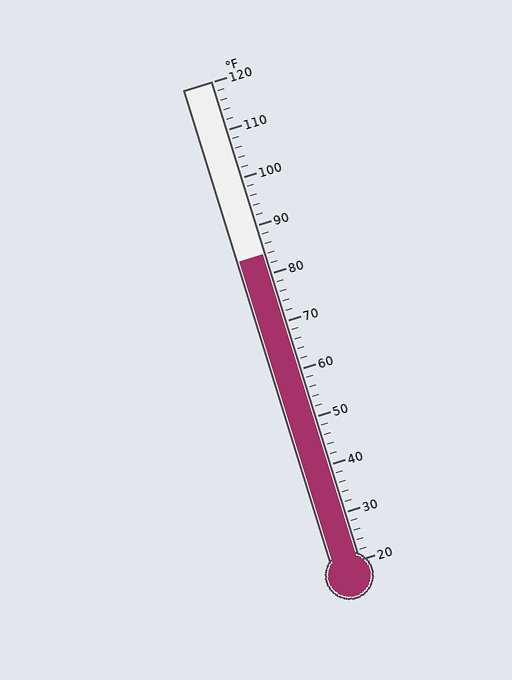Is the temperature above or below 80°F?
The temperature is above 80°F.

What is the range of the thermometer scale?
The thermometer scale ranges from 20°F to 120°F.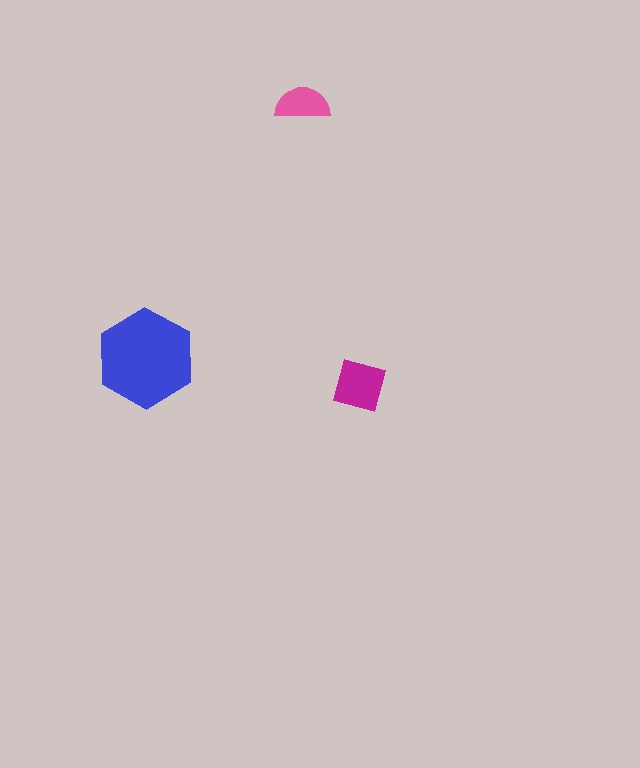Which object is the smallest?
The pink semicircle.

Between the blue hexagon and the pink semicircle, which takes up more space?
The blue hexagon.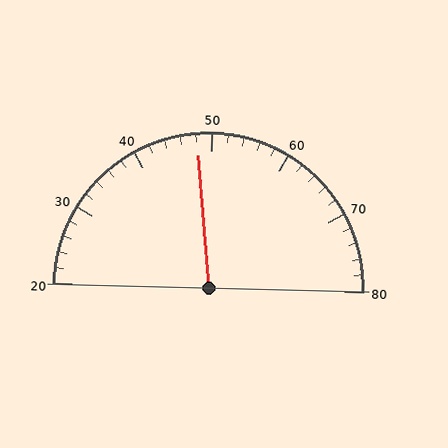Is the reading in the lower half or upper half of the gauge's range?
The reading is in the lower half of the range (20 to 80).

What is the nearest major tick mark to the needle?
The nearest major tick mark is 50.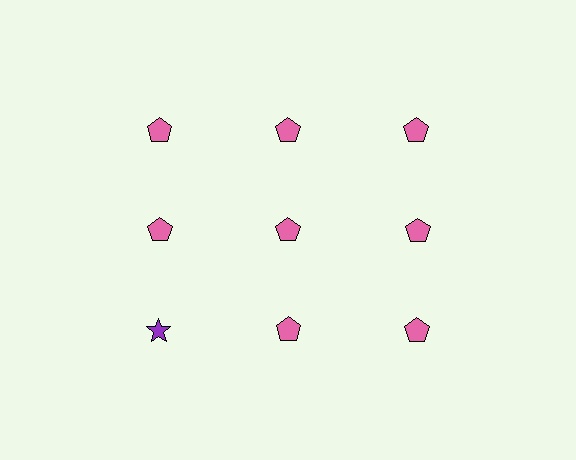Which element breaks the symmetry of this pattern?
The purple star in the third row, leftmost column breaks the symmetry. All other shapes are pink pentagons.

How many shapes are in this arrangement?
There are 9 shapes arranged in a grid pattern.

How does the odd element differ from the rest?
It differs in both color (purple instead of pink) and shape (star instead of pentagon).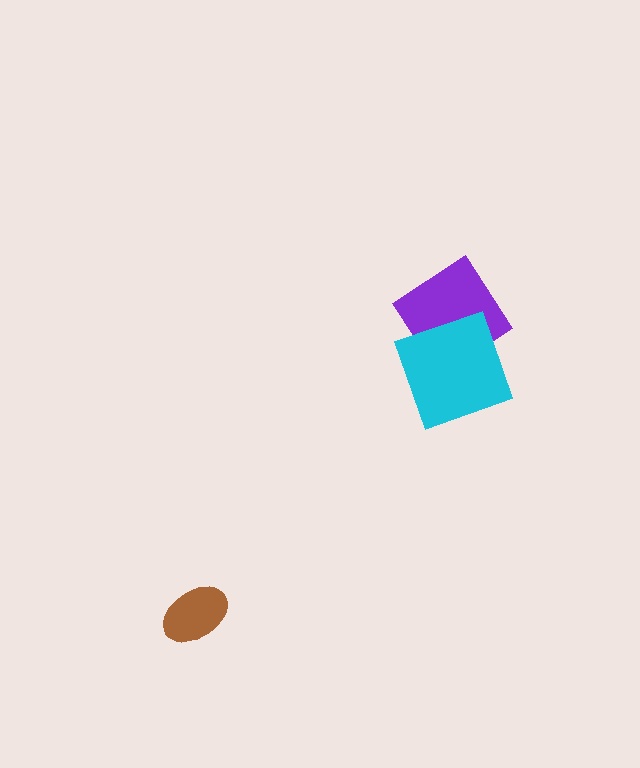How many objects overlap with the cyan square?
1 object overlaps with the cyan square.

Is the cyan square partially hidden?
No, no other shape covers it.